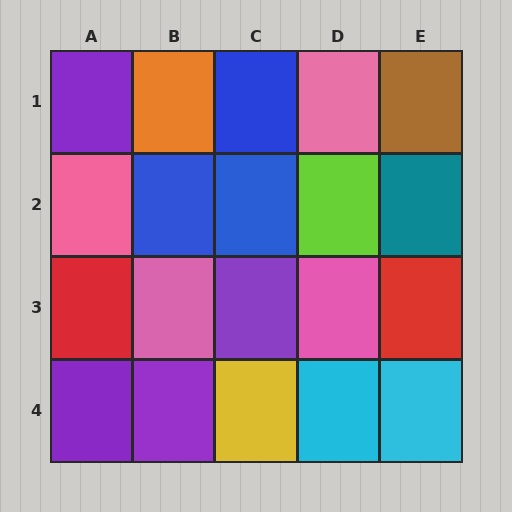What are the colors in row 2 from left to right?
Pink, blue, blue, lime, teal.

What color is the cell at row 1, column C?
Blue.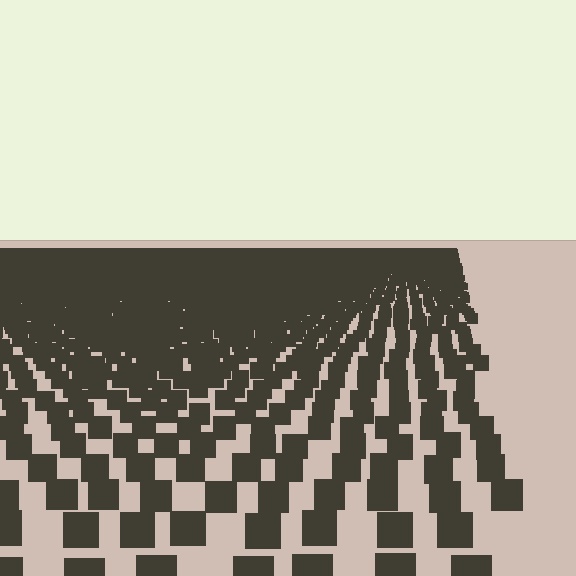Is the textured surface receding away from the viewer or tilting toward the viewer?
The surface is receding away from the viewer. Texture elements get smaller and denser toward the top.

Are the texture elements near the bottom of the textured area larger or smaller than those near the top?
Larger. Near the bottom, elements are closer to the viewer and appear at a bigger on-screen size.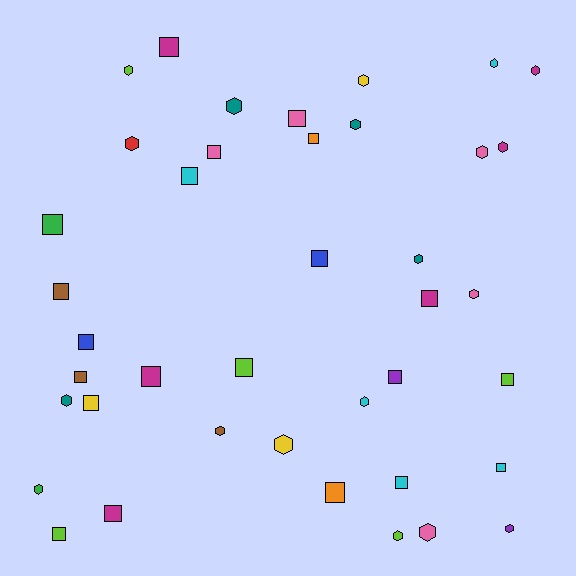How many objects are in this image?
There are 40 objects.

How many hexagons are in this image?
There are 19 hexagons.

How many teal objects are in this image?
There are 4 teal objects.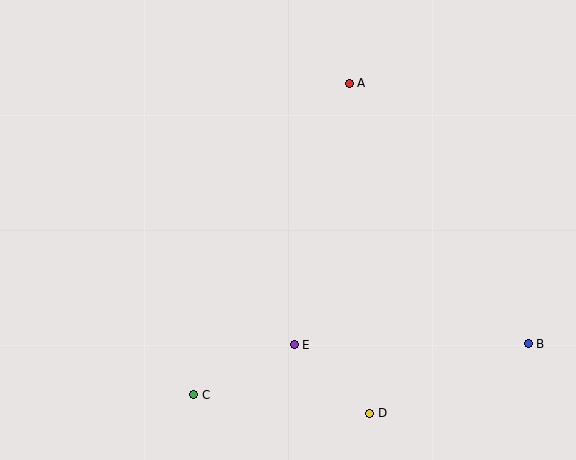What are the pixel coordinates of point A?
Point A is at (349, 83).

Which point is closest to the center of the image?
Point E at (294, 345) is closest to the center.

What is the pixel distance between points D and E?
The distance between D and E is 102 pixels.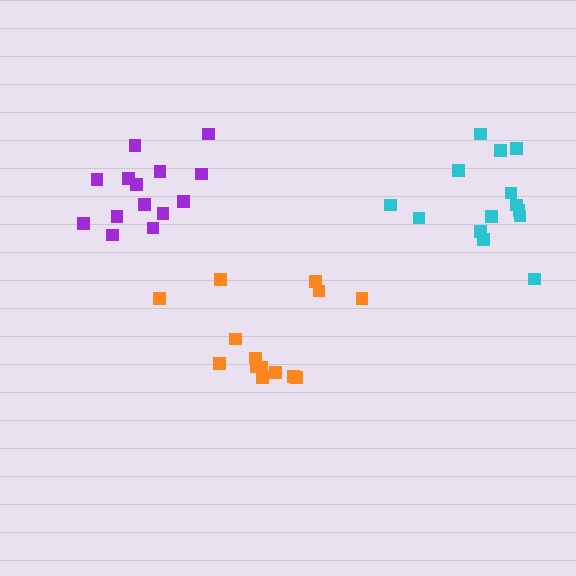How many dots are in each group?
Group 1: 14 dots, Group 2: 14 dots, Group 3: 14 dots (42 total).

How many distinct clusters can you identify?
There are 3 distinct clusters.